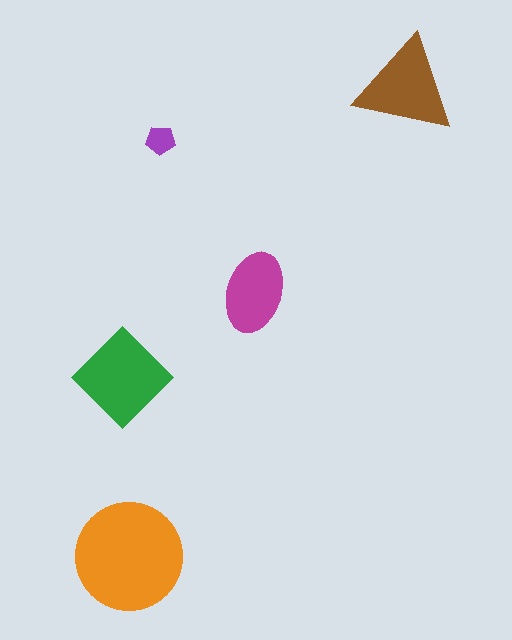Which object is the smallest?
The purple pentagon.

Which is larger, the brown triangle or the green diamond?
The green diamond.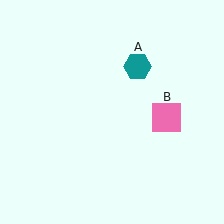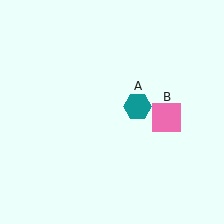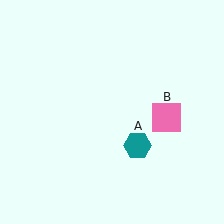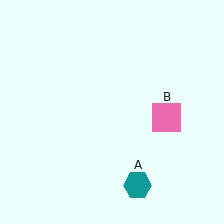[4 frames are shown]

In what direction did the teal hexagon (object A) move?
The teal hexagon (object A) moved down.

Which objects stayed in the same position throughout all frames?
Pink square (object B) remained stationary.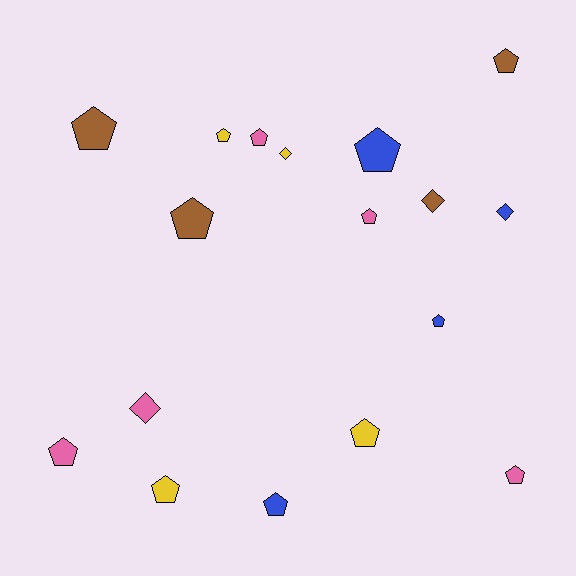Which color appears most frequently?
Pink, with 5 objects.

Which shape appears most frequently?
Pentagon, with 13 objects.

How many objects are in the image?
There are 17 objects.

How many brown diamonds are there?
There is 1 brown diamond.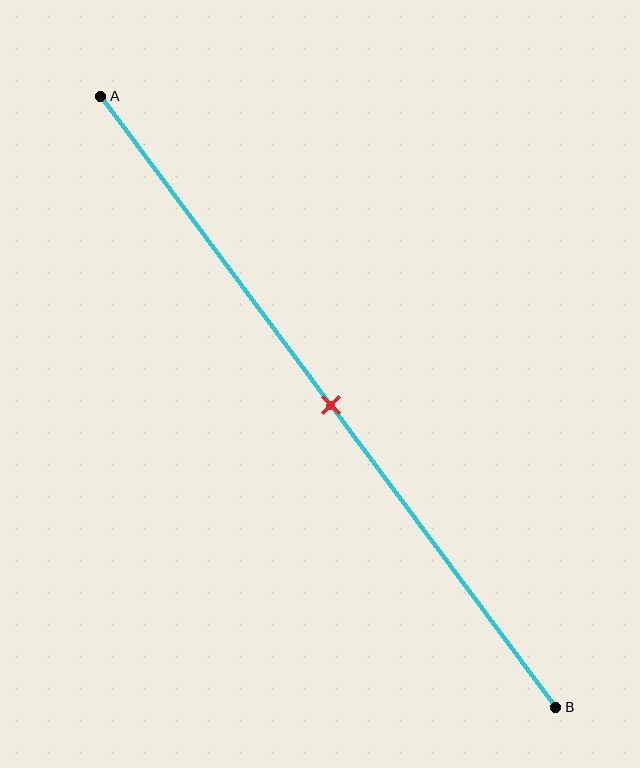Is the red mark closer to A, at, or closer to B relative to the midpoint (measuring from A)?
The red mark is approximately at the midpoint of segment AB.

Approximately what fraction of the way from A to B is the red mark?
The red mark is approximately 50% of the way from A to B.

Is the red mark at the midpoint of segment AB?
Yes, the mark is approximately at the midpoint.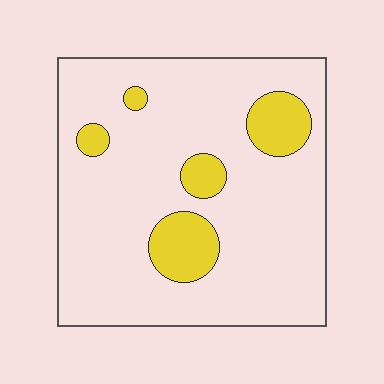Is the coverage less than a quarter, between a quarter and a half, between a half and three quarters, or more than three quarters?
Less than a quarter.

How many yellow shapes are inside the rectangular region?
5.